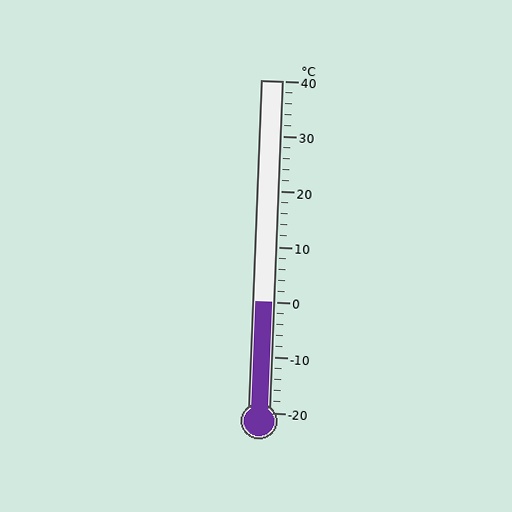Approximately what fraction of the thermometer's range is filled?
The thermometer is filled to approximately 35% of its range.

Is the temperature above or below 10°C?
The temperature is below 10°C.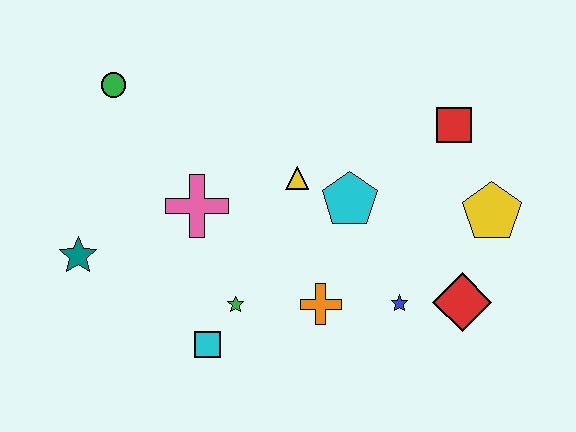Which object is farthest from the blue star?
The green circle is farthest from the blue star.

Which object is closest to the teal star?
The pink cross is closest to the teal star.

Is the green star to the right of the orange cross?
No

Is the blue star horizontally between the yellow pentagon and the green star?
Yes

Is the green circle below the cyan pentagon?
No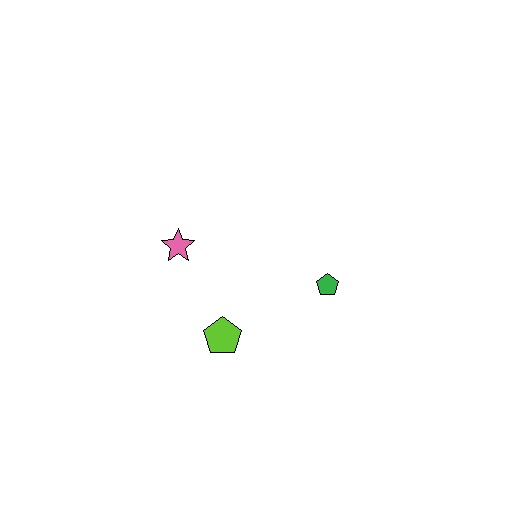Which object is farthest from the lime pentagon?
The green pentagon is farthest from the lime pentagon.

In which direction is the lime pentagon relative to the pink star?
The lime pentagon is below the pink star.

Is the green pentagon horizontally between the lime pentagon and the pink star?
No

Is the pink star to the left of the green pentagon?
Yes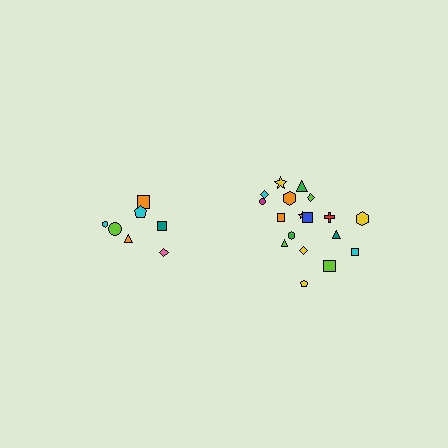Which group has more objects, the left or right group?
The right group.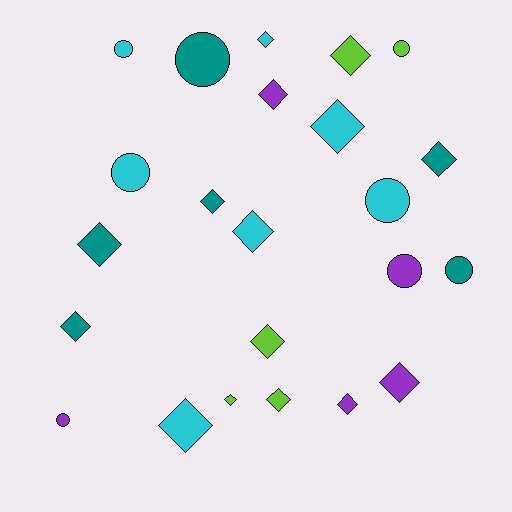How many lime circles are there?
There is 1 lime circle.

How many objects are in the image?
There are 23 objects.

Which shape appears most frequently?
Diamond, with 15 objects.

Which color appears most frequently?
Cyan, with 7 objects.